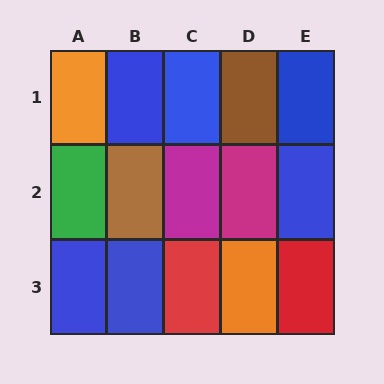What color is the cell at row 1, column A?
Orange.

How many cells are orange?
2 cells are orange.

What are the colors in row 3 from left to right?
Blue, blue, red, orange, red.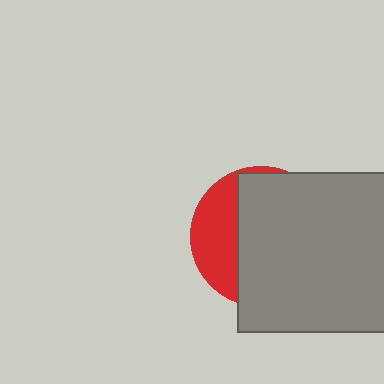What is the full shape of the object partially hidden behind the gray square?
The partially hidden object is a red circle.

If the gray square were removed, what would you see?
You would see the complete red circle.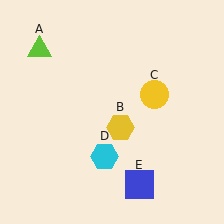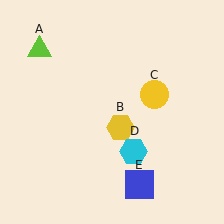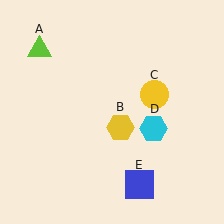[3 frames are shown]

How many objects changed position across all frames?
1 object changed position: cyan hexagon (object D).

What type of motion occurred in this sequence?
The cyan hexagon (object D) rotated counterclockwise around the center of the scene.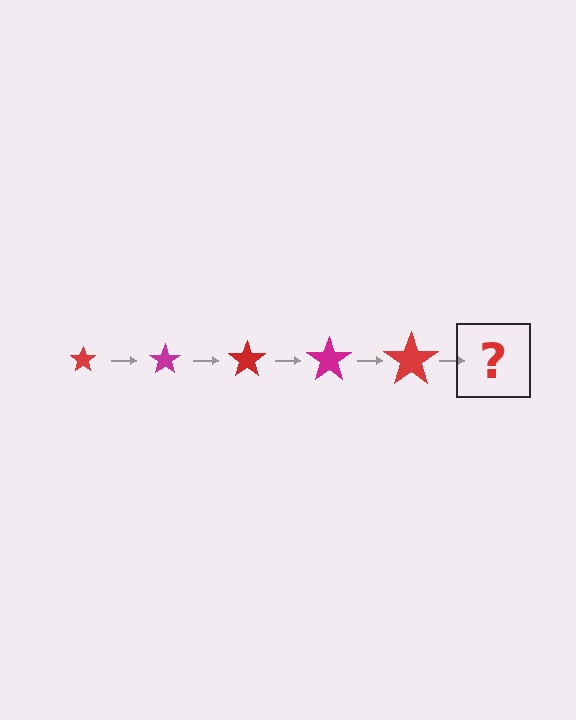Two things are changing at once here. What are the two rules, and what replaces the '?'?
The two rules are that the star grows larger each step and the color cycles through red and magenta. The '?' should be a magenta star, larger than the previous one.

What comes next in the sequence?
The next element should be a magenta star, larger than the previous one.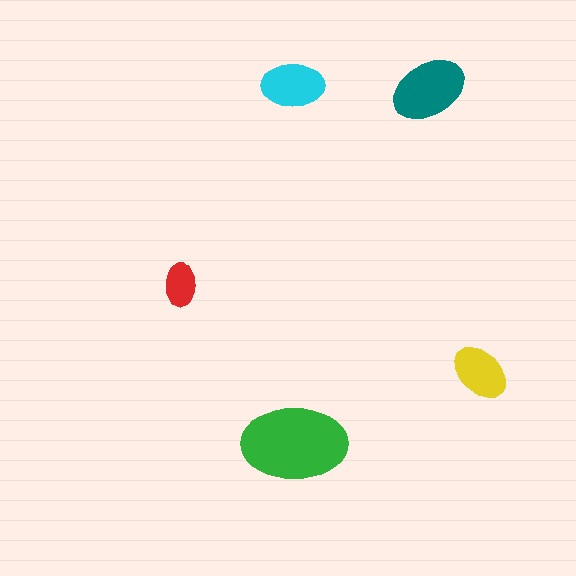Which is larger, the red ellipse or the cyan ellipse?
The cyan one.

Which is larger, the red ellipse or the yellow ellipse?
The yellow one.